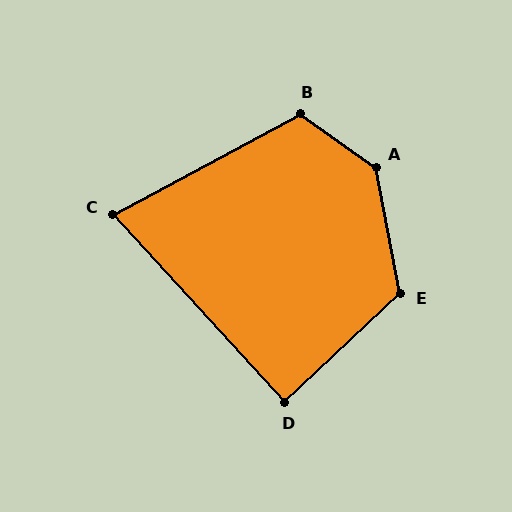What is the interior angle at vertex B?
Approximately 116 degrees (obtuse).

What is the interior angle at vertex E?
Approximately 122 degrees (obtuse).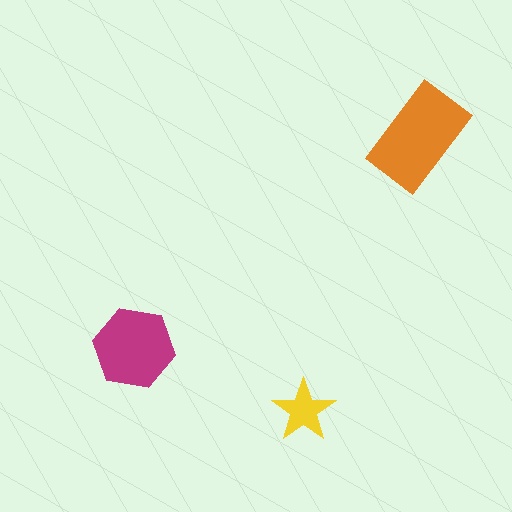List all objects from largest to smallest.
The orange rectangle, the magenta hexagon, the yellow star.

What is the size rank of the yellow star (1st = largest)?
3rd.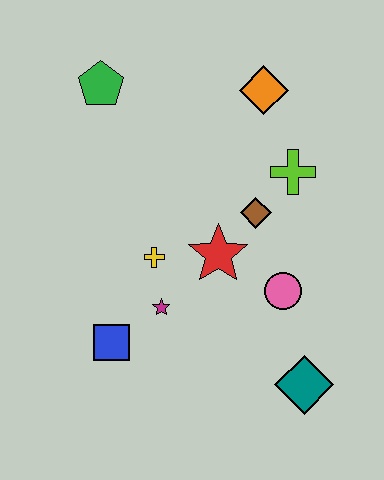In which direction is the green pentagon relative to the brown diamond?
The green pentagon is to the left of the brown diamond.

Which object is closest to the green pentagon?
The orange diamond is closest to the green pentagon.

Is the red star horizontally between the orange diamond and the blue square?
Yes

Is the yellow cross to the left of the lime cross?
Yes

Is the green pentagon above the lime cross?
Yes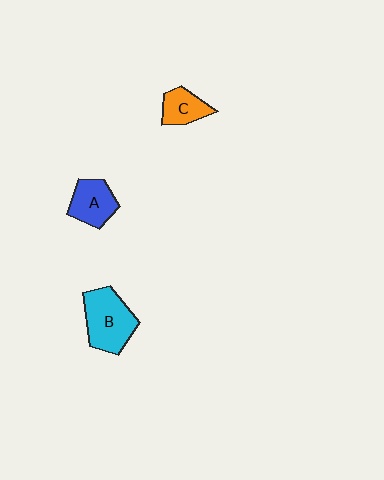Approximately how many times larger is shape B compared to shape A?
Approximately 1.5 times.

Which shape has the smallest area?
Shape C (orange).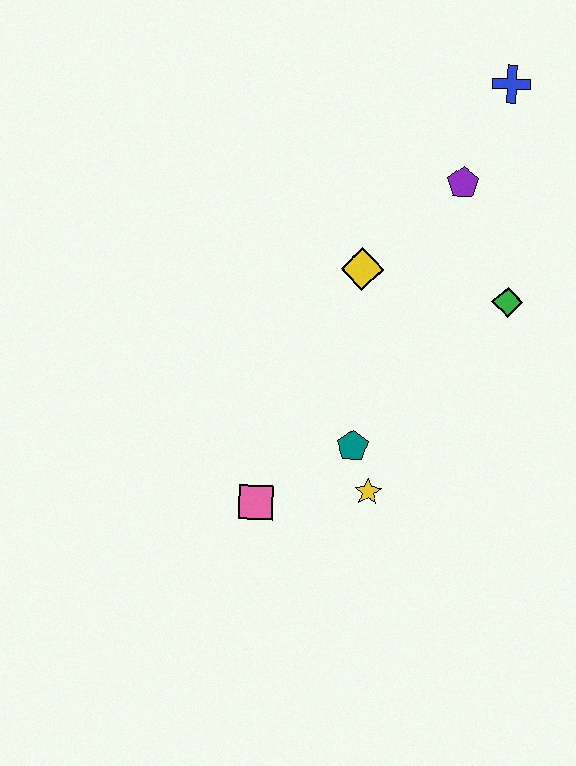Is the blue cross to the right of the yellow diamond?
Yes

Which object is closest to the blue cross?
The purple pentagon is closest to the blue cross.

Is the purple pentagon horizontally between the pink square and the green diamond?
Yes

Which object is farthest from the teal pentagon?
The blue cross is farthest from the teal pentagon.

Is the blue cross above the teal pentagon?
Yes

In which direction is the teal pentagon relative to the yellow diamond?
The teal pentagon is below the yellow diamond.